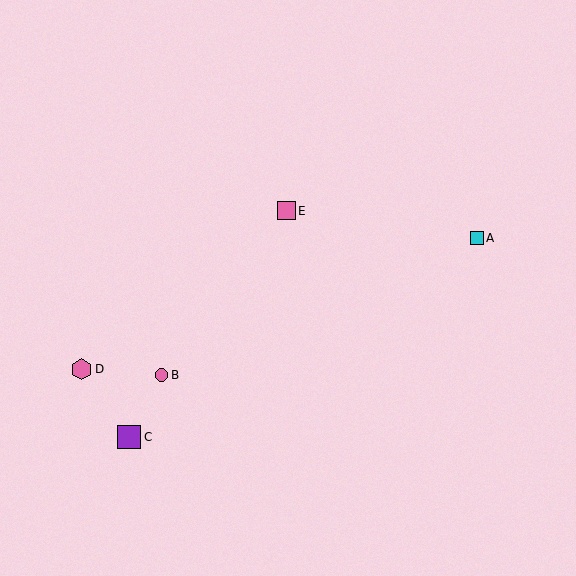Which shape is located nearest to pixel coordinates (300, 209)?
The pink square (labeled E) at (287, 211) is nearest to that location.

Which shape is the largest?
The purple square (labeled C) is the largest.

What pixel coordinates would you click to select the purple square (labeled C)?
Click at (129, 437) to select the purple square C.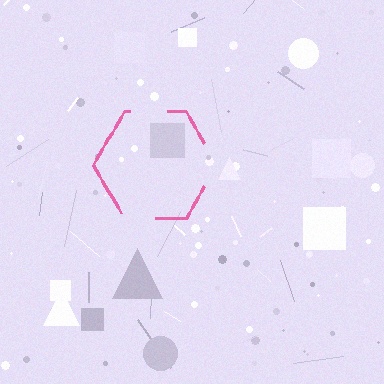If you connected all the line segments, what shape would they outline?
They would outline a hexagon.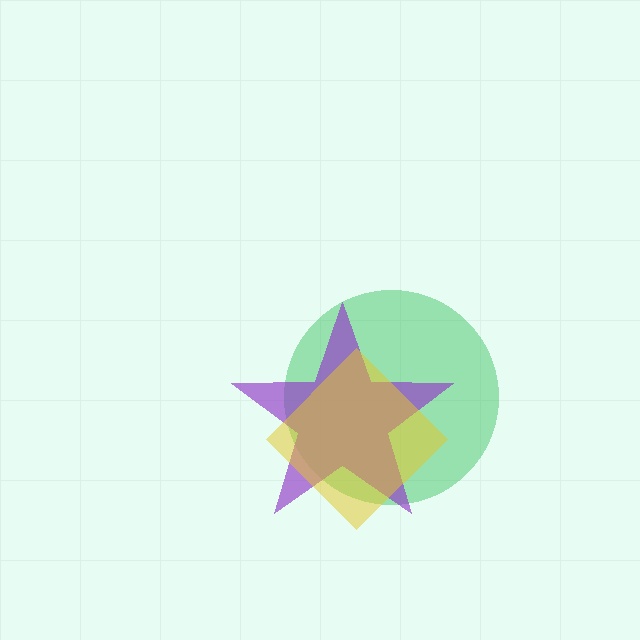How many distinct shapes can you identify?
There are 3 distinct shapes: a green circle, a purple star, a yellow diamond.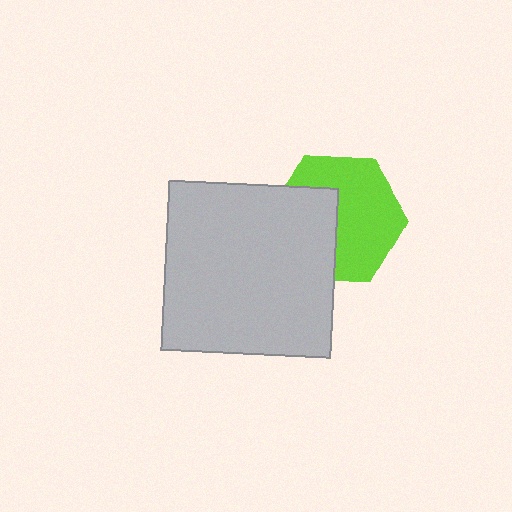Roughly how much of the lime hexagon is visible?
About half of it is visible (roughly 60%).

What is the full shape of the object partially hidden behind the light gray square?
The partially hidden object is a lime hexagon.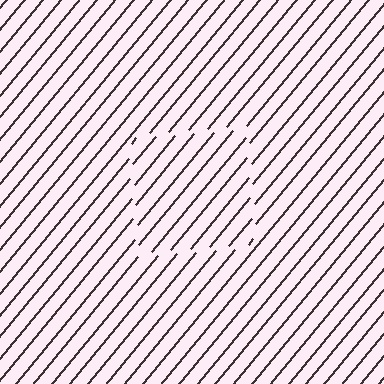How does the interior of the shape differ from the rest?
The interior of the shape contains the same grating, shifted by half a period — the contour is defined by the phase discontinuity where line-ends from the inner and outer gratings abut.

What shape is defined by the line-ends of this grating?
An illusory square. The interior of the shape contains the same grating, shifted by half a period — the contour is defined by the phase discontinuity where line-ends from the inner and outer gratings abut.